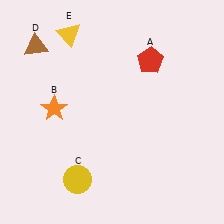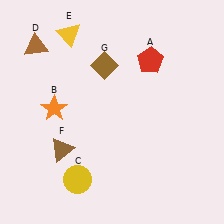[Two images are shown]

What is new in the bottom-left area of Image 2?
A brown triangle (F) was added in the bottom-left area of Image 2.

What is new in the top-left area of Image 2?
A brown diamond (G) was added in the top-left area of Image 2.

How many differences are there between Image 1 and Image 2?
There are 2 differences between the two images.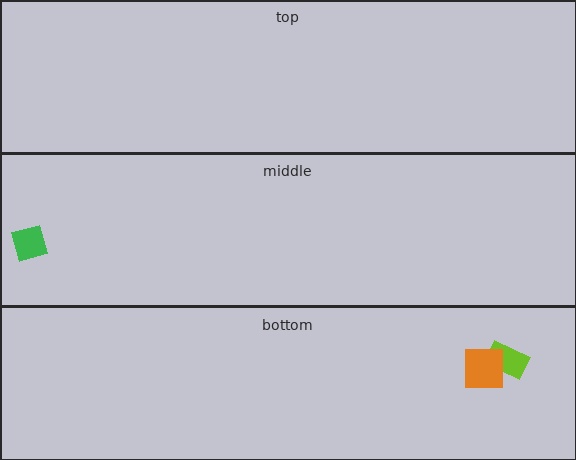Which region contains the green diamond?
The middle region.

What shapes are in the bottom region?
The lime rectangle, the orange square.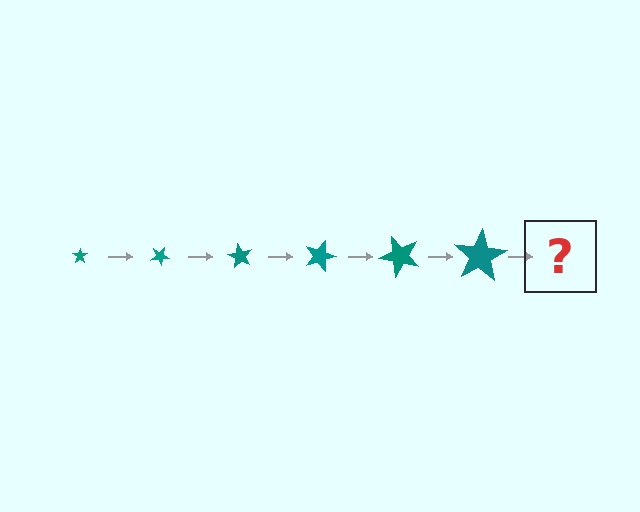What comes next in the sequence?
The next element should be a star, larger than the previous one and rotated 180 degrees from the start.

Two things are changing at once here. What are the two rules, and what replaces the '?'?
The two rules are that the star grows larger each step and it rotates 30 degrees each step. The '?' should be a star, larger than the previous one and rotated 180 degrees from the start.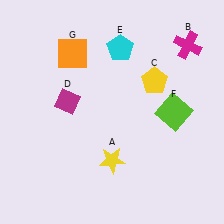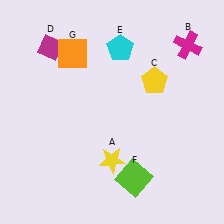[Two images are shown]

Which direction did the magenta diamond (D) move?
The magenta diamond (D) moved up.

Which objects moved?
The objects that moved are: the magenta diamond (D), the lime square (F).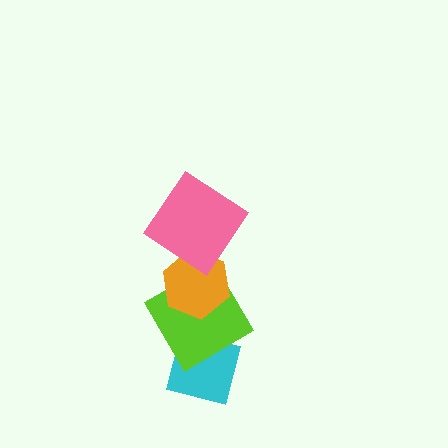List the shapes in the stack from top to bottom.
From top to bottom: the pink diamond, the orange hexagon, the lime diamond, the cyan square.